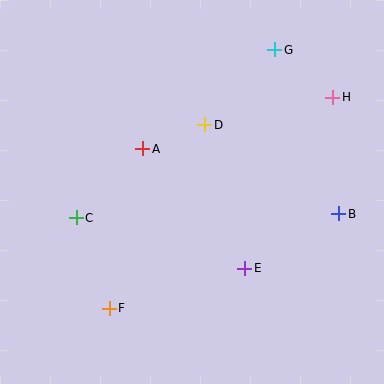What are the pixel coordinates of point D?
Point D is at (205, 125).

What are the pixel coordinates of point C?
Point C is at (76, 218).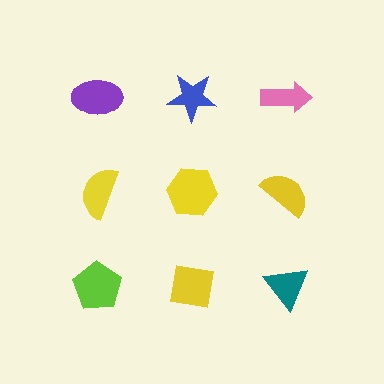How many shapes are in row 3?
3 shapes.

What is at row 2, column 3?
A yellow semicircle.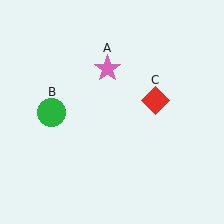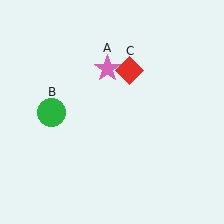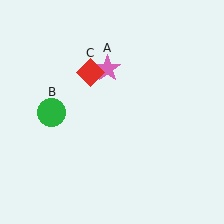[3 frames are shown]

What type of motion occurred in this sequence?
The red diamond (object C) rotated counterclockwise around the center of the scene.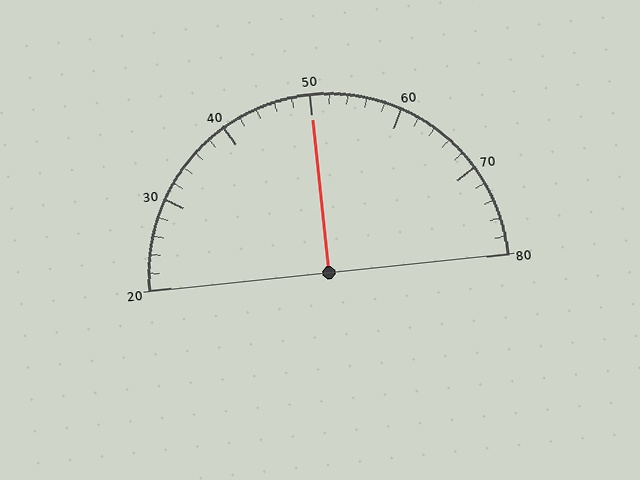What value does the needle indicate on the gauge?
The needle indicates approximately 50.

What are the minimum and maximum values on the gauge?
The gauge ranges from 20 to 80.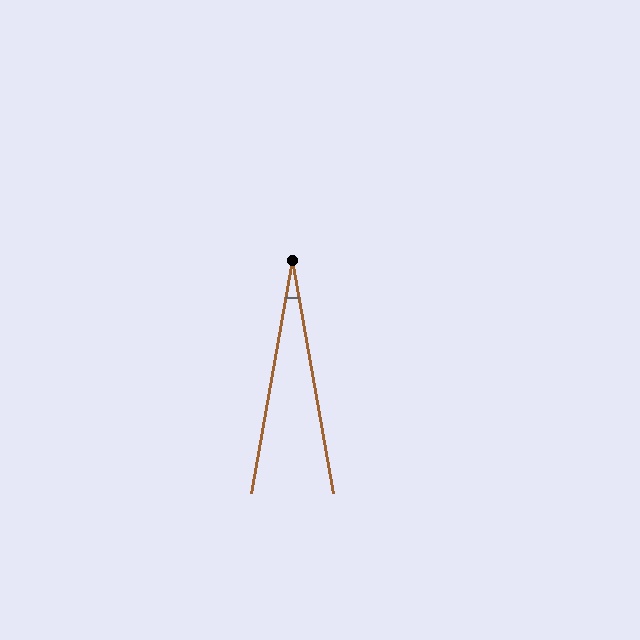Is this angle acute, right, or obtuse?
It is acute.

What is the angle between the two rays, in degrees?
Approximately 20 degrees.